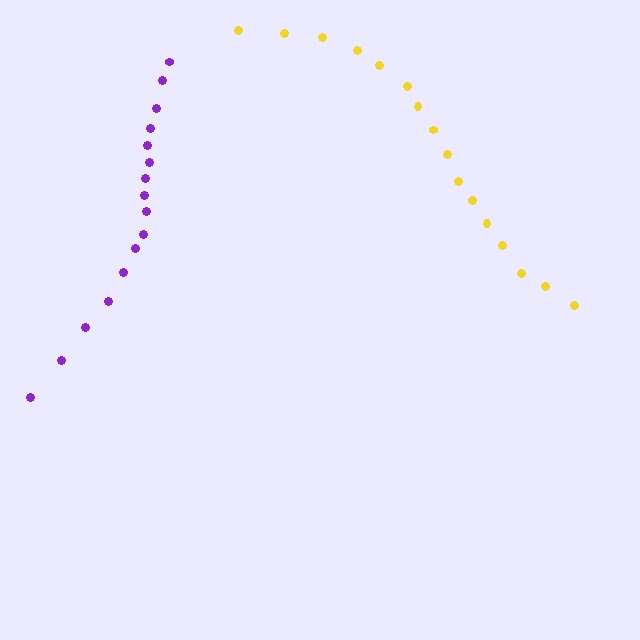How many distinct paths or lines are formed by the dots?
There are 2 distinct paths.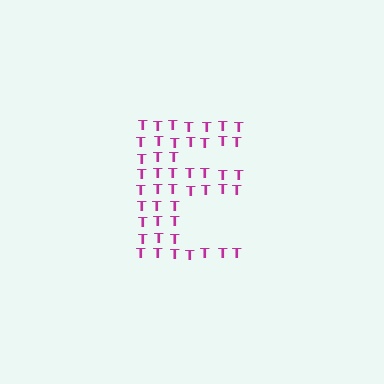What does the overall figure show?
The overall figure shows the letter E.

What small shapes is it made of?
It is made of small letter T's.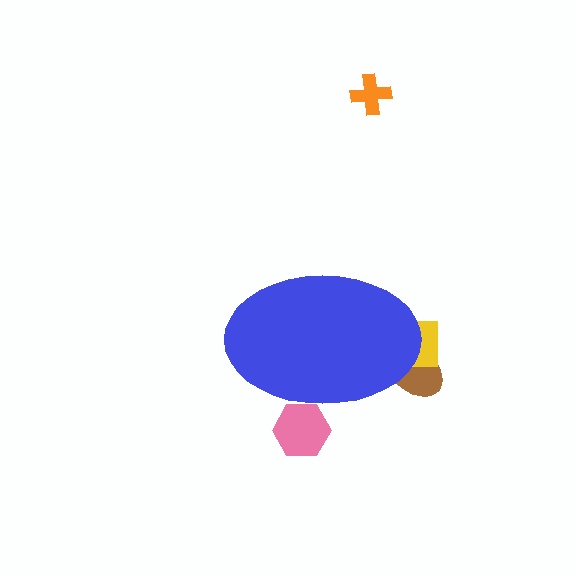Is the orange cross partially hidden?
No, the orange cross is fully visible.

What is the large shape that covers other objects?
A blue ellipse.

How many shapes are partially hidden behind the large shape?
3 shapes are partially hidden.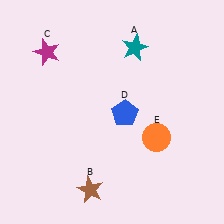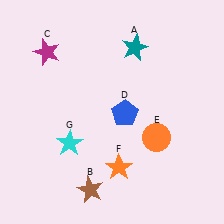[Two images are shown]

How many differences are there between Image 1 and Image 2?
There are 2 differences between the two images.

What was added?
An orange star (F), a cyan star (G) were added in Image 2.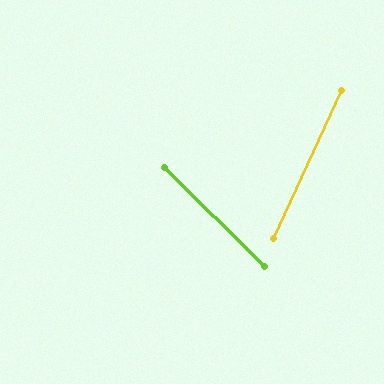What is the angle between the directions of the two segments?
Approximately 70 degrees.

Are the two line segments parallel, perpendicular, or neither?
Neither parallel nor perpendicular — they differ by about 70°.